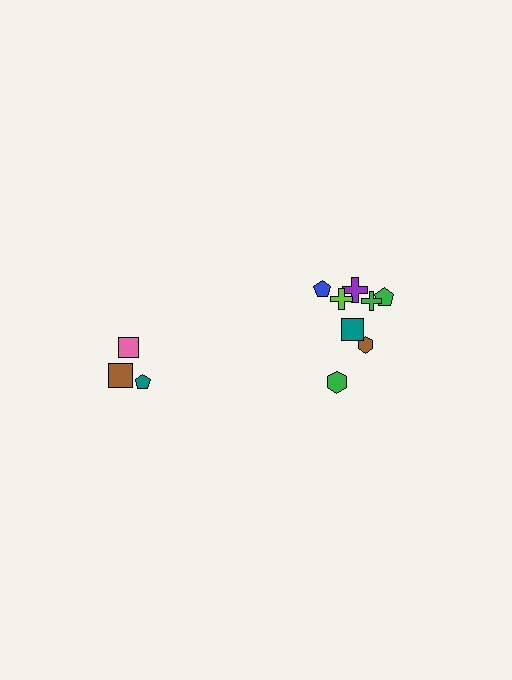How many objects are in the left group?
There are 3 objects.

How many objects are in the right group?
There are 8 objects.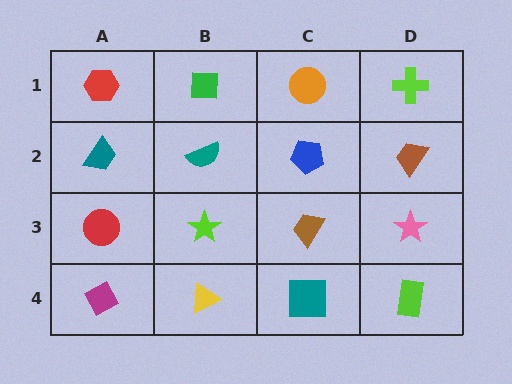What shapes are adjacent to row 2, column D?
A lime cross (row 1, column D), a pink star (row 3, column D), a blue pentagon (row 2, column C).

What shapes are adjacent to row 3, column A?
A teal trapezoid (row 2, column A), a magenta diamond (row 4, column A), a lime star (row 3, column B).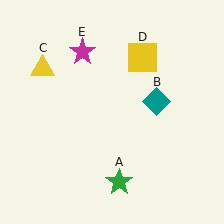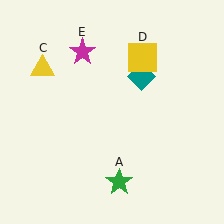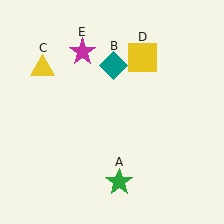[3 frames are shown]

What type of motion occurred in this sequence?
The teal diamond (object B) rotated counterclockwise around the center of the scene.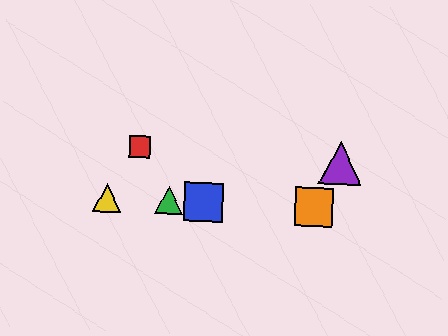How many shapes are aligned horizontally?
4 shapes (the blue square, the green triangle, the yellow triangle, the orange square) are aligned horizontally.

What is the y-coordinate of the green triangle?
The green triangle is at y≈200.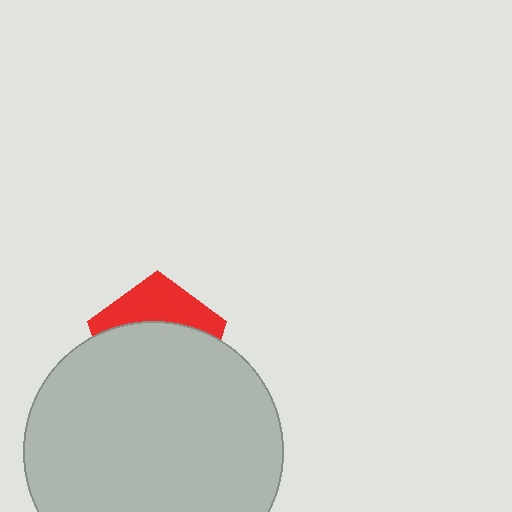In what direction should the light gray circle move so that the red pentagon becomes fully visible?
The light gray circle should move down. That is the shortest direction to clear the overlap and leave the red pentagon fully visible.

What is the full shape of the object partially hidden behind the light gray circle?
The partially hidden object is a red pentagon.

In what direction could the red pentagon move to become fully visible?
The red pentagon could move up. That would shift it out from behind the light gray circle entirely.